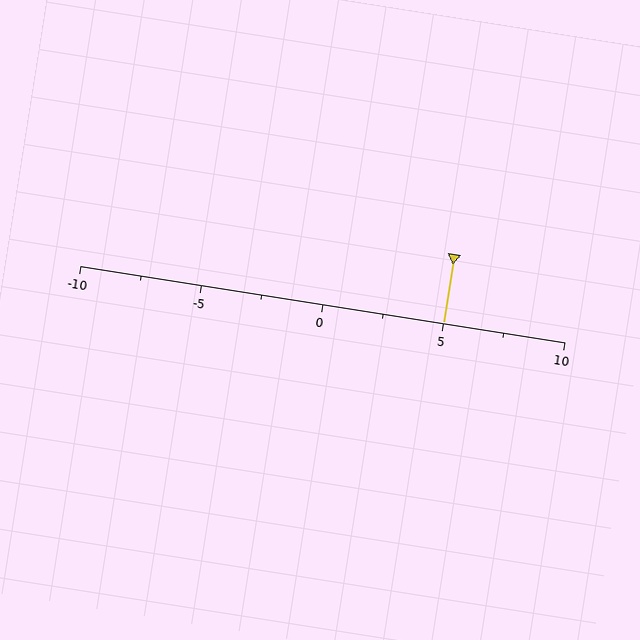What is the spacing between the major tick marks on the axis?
The major ticks are spaced 5 apart.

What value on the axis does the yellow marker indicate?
The marker indicates approximately 5.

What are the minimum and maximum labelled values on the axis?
The axis runs from -10 to 10.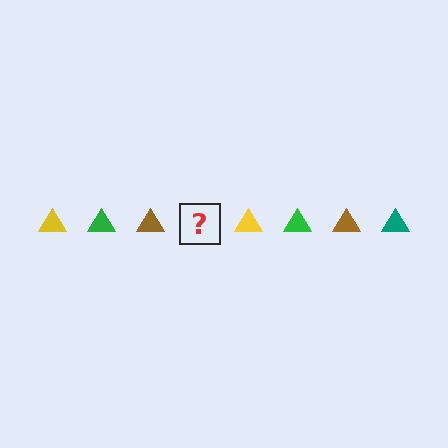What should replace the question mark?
The question mark should be replaced with a teal triangle.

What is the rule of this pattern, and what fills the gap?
The rule is that the pattern cycles through yellow, green, brown, teal triangles. The gap should be filled with a teal triangle.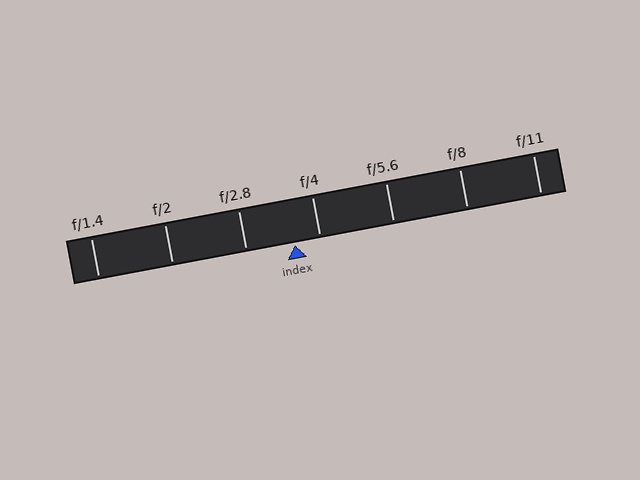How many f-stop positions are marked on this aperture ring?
There are 7 f-stop positions marked.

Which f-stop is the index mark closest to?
The index mark is closest to f/4.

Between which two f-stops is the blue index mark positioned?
The index mark is between f/2.8 and f/4.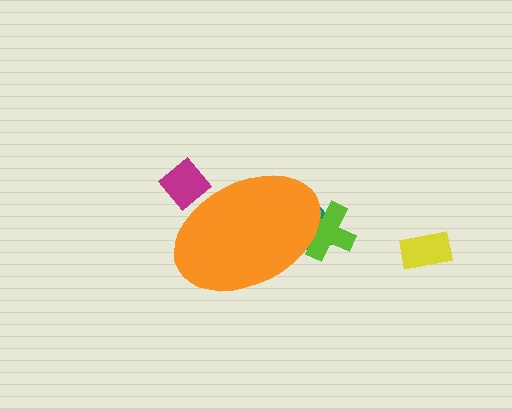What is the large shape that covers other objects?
An orange ellipse.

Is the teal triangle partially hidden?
Yes, the teal triangle is partially hidden behind the orange ellipse.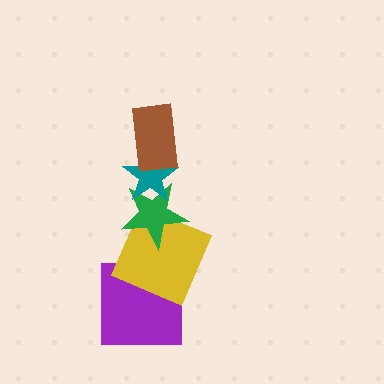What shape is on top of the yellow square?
The green star is on top of the yellow square.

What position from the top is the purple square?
The purple square is 5th from the top.